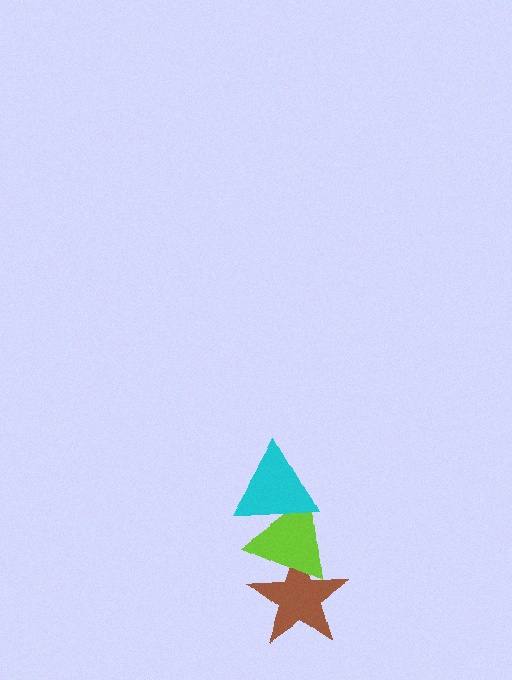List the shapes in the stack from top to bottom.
From top to bottom: the cyan triangle, the lime triangle, the brown star.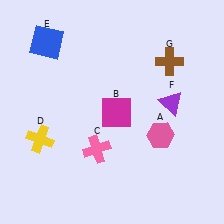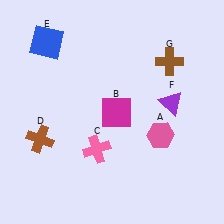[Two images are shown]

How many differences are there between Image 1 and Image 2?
There is 1 difference between the two images.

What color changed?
The cross (D) changed from yellow in Image 1 to brown in Image 2.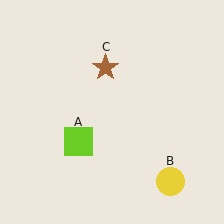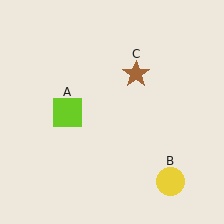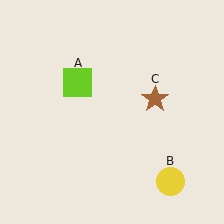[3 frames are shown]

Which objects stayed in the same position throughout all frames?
Yellow circle (object B) remained stationary.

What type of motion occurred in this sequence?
The lime square (object A), brown star (object C) rotated clockwise around the center of the scene.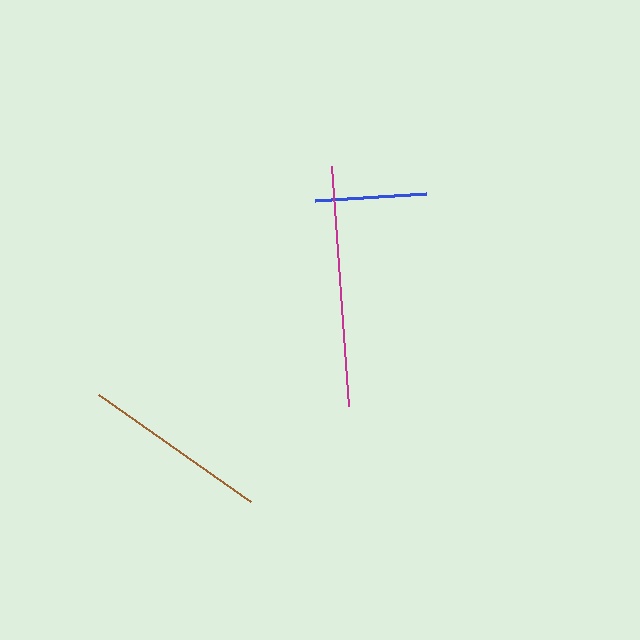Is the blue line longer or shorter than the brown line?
The brown line is longer than the blue line.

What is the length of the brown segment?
The brown segment is approximately 186 pixels long.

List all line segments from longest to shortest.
From longest to shortest: magenta, brown, blue.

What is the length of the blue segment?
The blue segment is approximately 112 pixels long.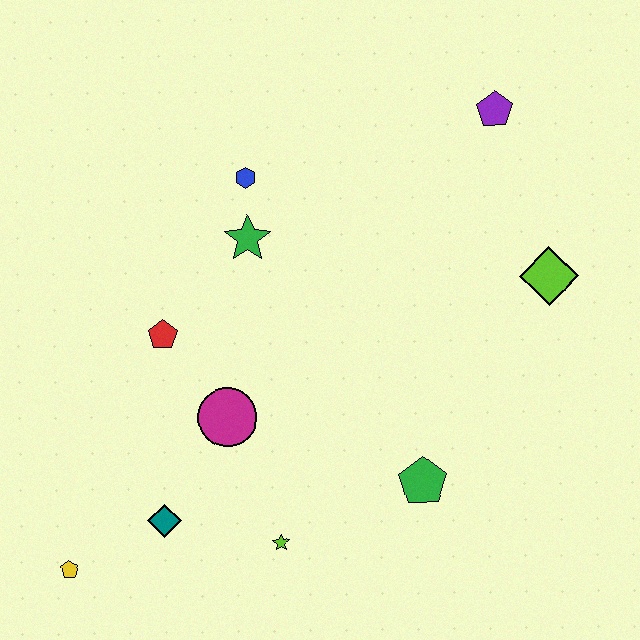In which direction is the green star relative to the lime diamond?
The green star is to the left of the lime diamond.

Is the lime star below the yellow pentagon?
No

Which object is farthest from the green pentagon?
The purple pentagon is farthest from the green pentagon.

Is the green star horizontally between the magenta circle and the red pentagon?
No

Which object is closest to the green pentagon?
The lime star is closest to the green pentagon.